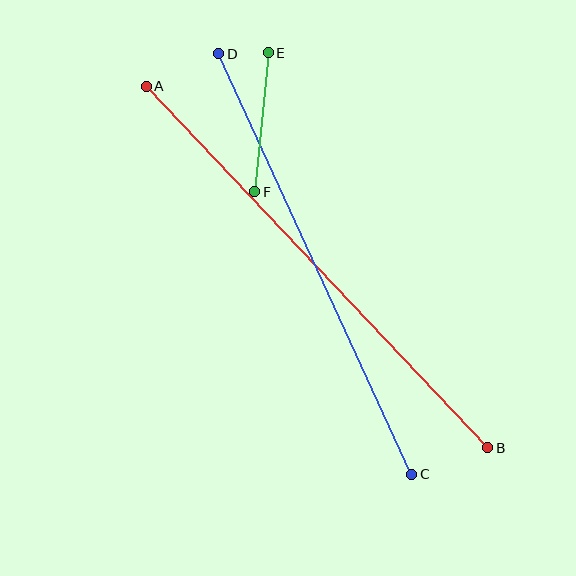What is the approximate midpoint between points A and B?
The midpoint is at approximately (317, 267) pixels.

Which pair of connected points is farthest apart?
Points A and B are farthest apart.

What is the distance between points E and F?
The distance is approximately 140 pixels.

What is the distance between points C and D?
The distance is approximately 463 pixels.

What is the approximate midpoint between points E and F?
The midpoint is at approximately (262, 122) pixels.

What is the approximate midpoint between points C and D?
The midpoint is at approximately (315, 264) pixels.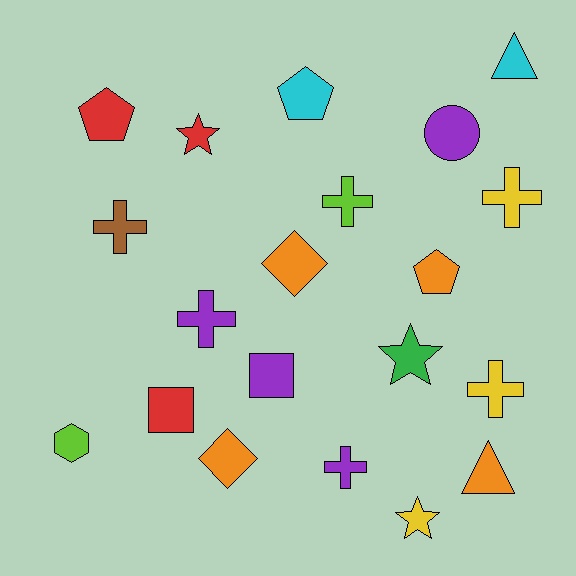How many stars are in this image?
There are 3 stars.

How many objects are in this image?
There are 20 objects.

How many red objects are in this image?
There are 3 red objects.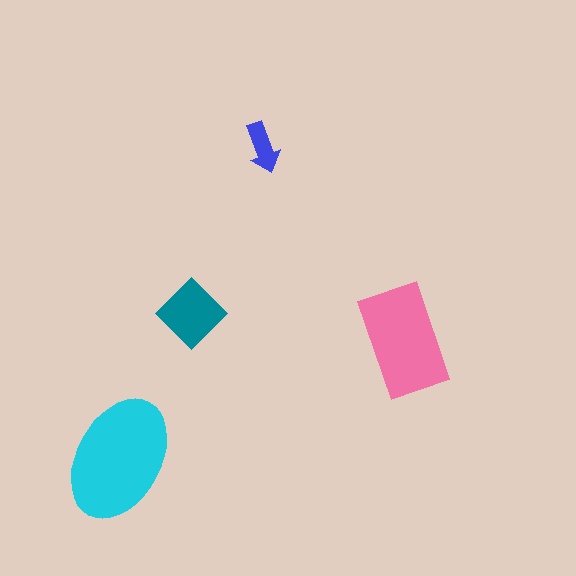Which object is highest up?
The blue arrow is topmost.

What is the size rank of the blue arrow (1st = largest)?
4th.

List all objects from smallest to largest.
The blue arrow, the teal diamond, the pink rectangle, the cyan ellipse.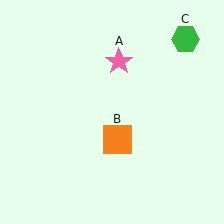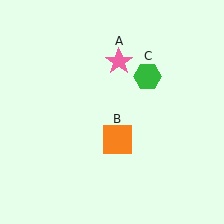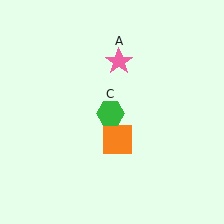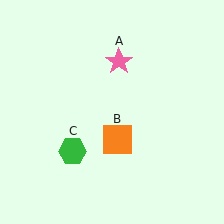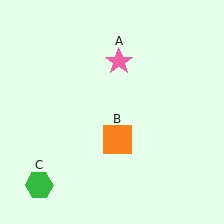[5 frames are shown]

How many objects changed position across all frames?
1 object changed position: green hexagon (object C).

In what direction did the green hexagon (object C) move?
The green hexagon (object C) moved down and to the left.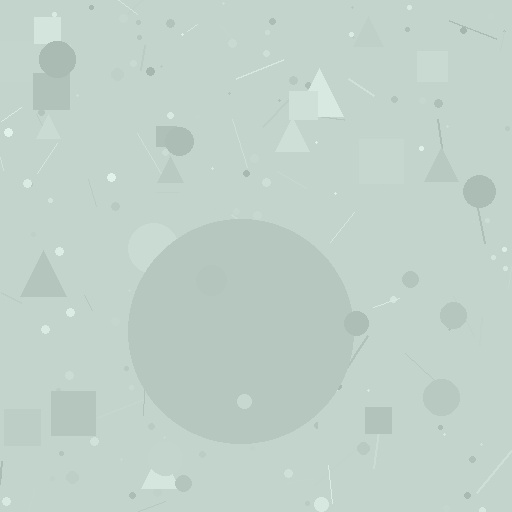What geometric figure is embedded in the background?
A circle is embedded in the background.